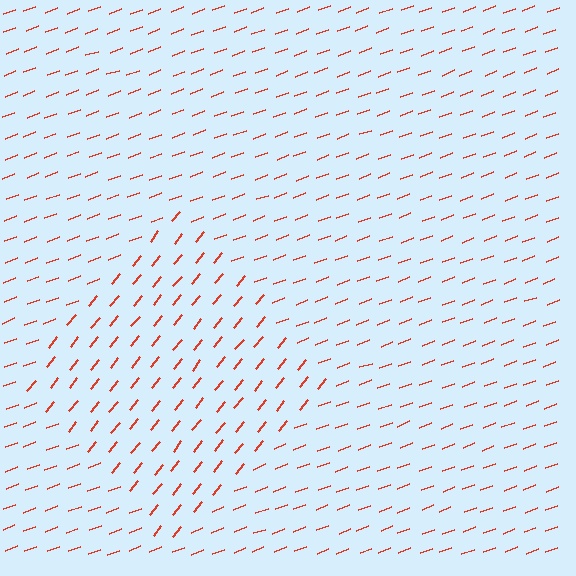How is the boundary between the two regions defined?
The boundary is defined purely by a change in line orientation (approximately 30 degrees difference). All lines are the same color and thickness.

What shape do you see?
I see a diamond.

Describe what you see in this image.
The image is filled with small red line segments. A diamond region in the image has lines oriented differently from the surrounding lines, creating a visible texture boundary.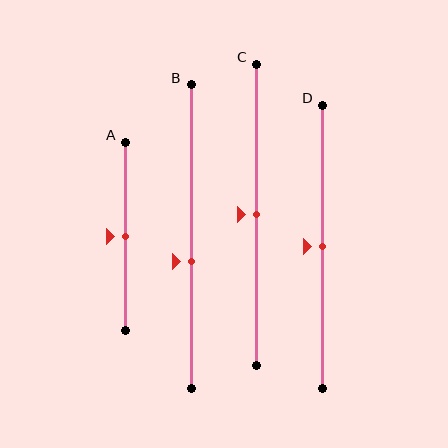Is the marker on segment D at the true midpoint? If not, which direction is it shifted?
Yes, the marker on segment D is at the true midpoint.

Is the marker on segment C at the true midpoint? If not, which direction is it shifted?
Yes, the marker on segment C is at the true midpoint.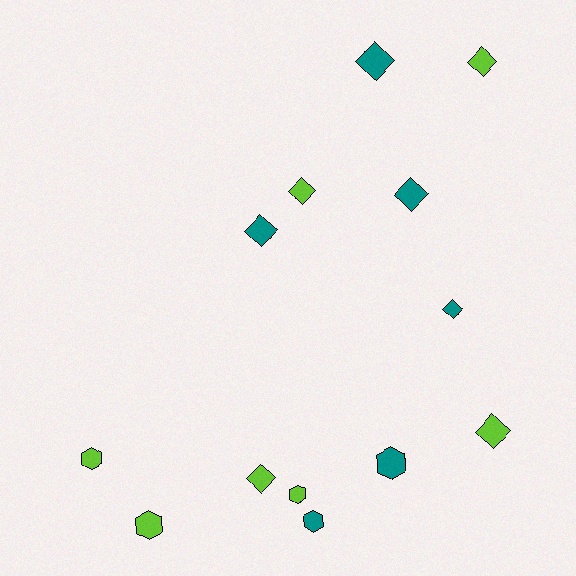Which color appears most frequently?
Lime, with 7 objects.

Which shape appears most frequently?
Diamond, with 8 objects.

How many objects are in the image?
There are 13 objects.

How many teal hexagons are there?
There are 2 teal hexagons.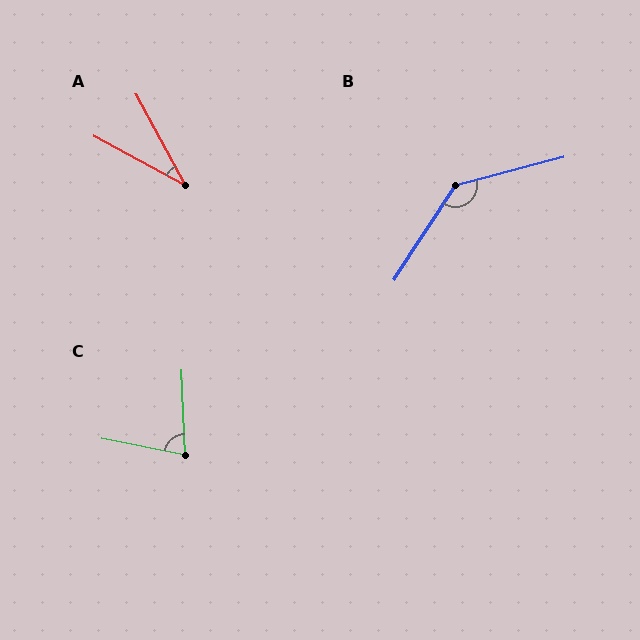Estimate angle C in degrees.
Approximately 77 degrees.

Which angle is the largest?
B, at approximately 138 degrees.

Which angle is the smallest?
A, at approximately 33 degrees.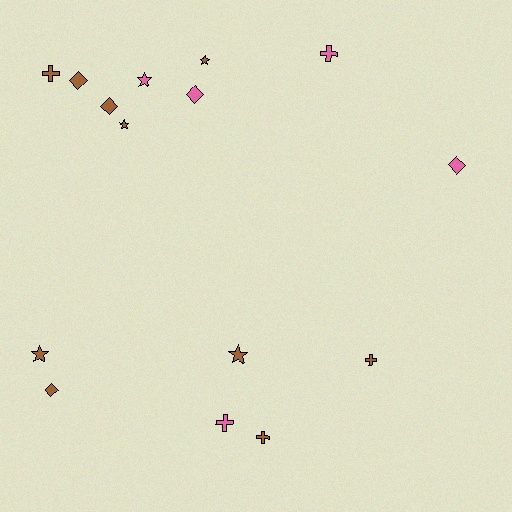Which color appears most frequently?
Brown, with 10 objects.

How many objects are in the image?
There are 15 objects.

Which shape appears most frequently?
Cross, with 5 objects.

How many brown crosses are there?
There are 3 brown crosses.